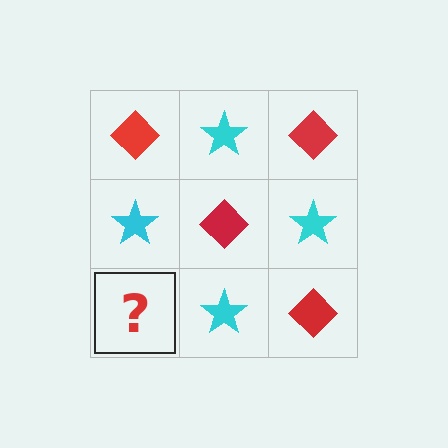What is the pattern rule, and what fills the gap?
The rule is that it alternates red diamond and cyan star in a checkerboard pattern. The gap should be filled with a red diamond.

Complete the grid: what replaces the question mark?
The question mark should be replaced with a red diamond.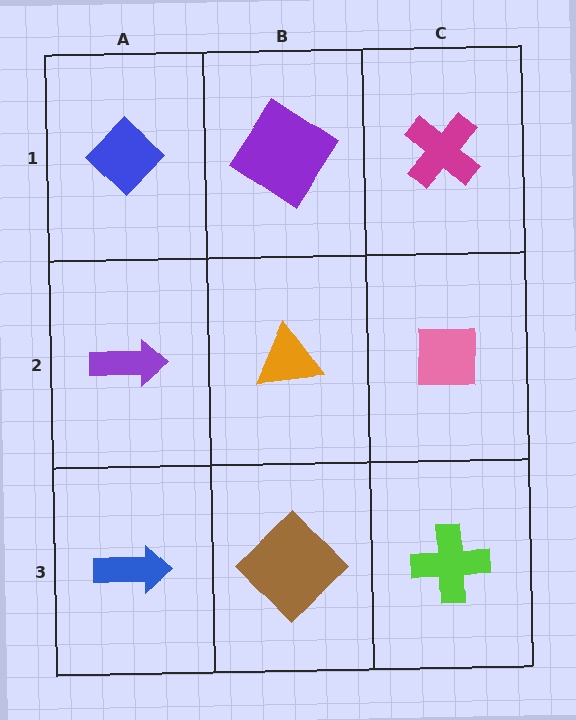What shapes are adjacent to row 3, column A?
A purple arrow (row 2, column A), a brown diamond (row 3, column B).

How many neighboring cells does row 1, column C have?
2.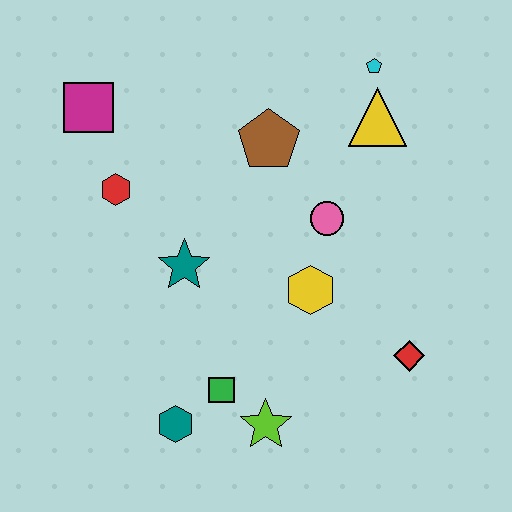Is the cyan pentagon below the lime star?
No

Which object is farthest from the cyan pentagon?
The teal hexagon is farthest from the cyan pentagon.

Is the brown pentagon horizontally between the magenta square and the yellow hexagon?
Yes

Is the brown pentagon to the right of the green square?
Yes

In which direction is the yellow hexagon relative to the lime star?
The yellow hexagon is above the lime star.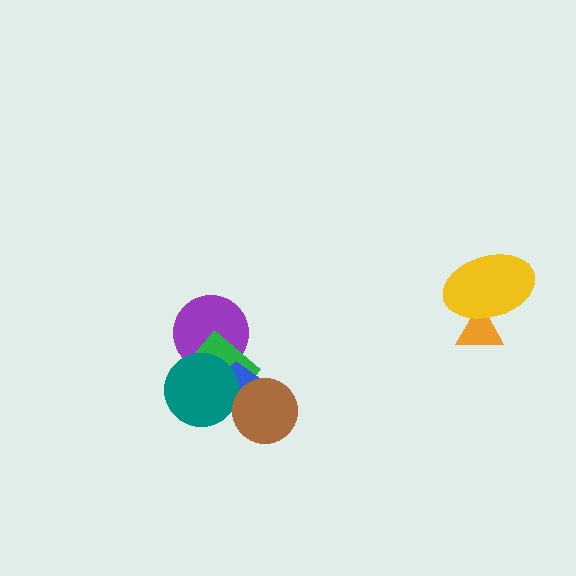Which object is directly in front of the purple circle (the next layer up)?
The green diamond is directly in front of the purple circle.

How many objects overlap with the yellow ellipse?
1 object overlaps with the yellow ellipse.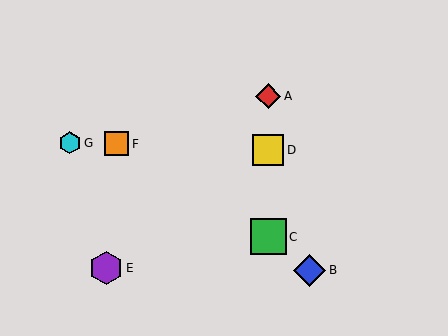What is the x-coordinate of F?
Object F is at x≈117.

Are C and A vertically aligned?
Yes, both are at x≈268.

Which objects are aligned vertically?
Objects A, C, D are aligned vertically.